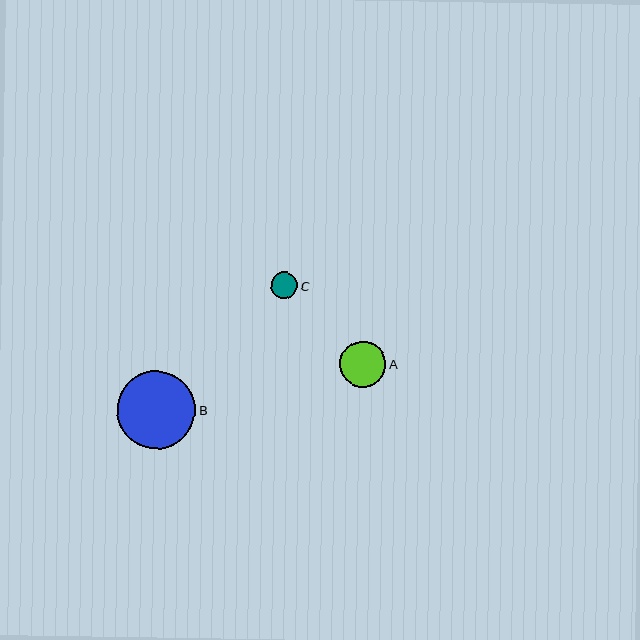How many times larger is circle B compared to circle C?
Circle B is approximately 3.0 times the size of circle C.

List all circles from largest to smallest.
From largest to smallest: B, A, C.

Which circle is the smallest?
Circle C is the smallest with a size of approximately 26 pixels.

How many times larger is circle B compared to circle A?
Circle B is approximately 1.7 times the size of circle A.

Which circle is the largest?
Circle B is the largest with a size of approximately 78 pixels.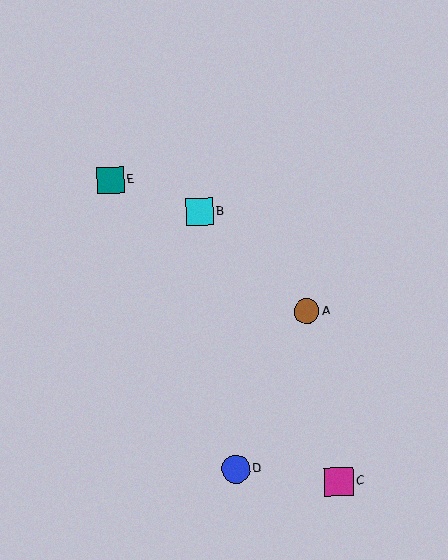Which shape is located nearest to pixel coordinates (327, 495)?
The magenta square (labeled C) at (339, 482) is nearest to that location.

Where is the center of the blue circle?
The center of the blue circle is at (236, 469).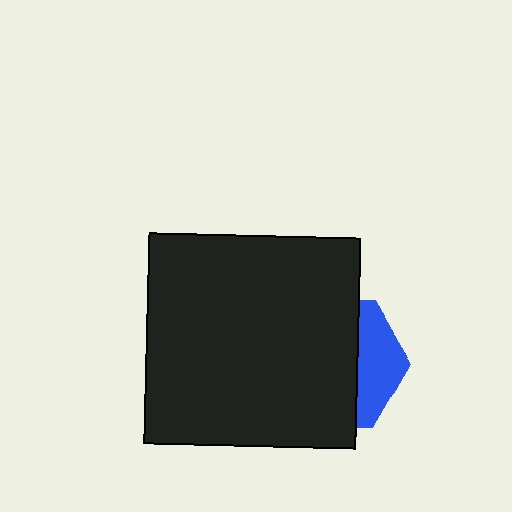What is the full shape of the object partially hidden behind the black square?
The partially hidden object is a blue hexagon.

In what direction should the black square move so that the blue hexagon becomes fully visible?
The black square should move left. That is the shortest direction to clear the overlap and leave the blue hexagon fully visible.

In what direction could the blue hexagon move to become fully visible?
The blue hexagon could move right. That would shift it out from behind the black square entirely.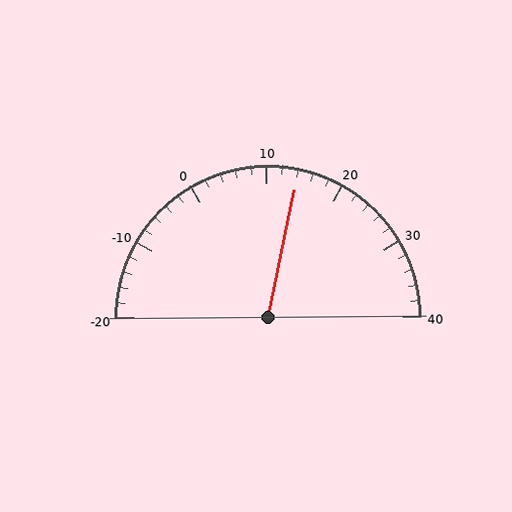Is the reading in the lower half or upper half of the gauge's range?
The reading is in the upper half of the range (-20 to 40).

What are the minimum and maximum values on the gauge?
The gauge ranges from -20 to 40.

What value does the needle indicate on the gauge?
The needle indicates approximately 14.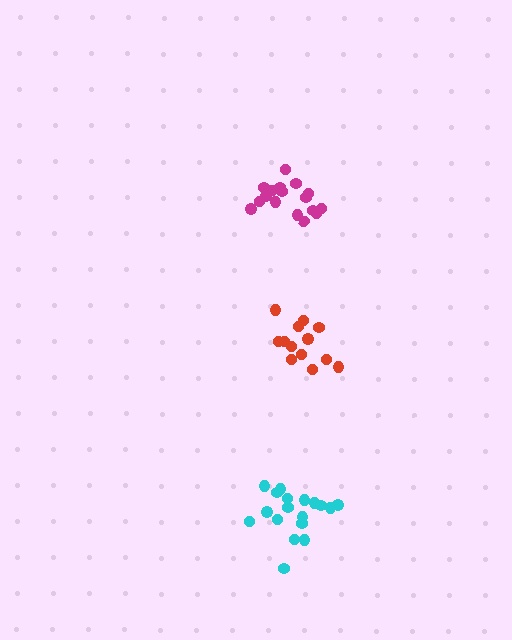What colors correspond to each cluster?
The clusters are colored: red, cyan, magenta.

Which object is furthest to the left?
The magenta cluster is leftmost.